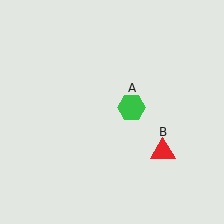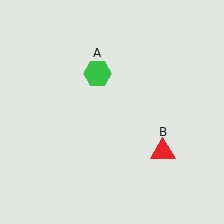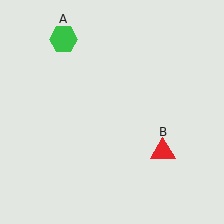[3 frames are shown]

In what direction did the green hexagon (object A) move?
The green hexagon (object A) moved up and to the left.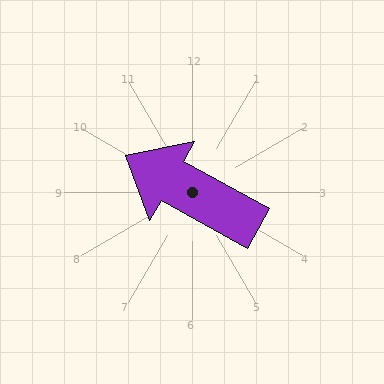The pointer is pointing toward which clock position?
Roughly 10 o'clock.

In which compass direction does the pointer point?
Northwest.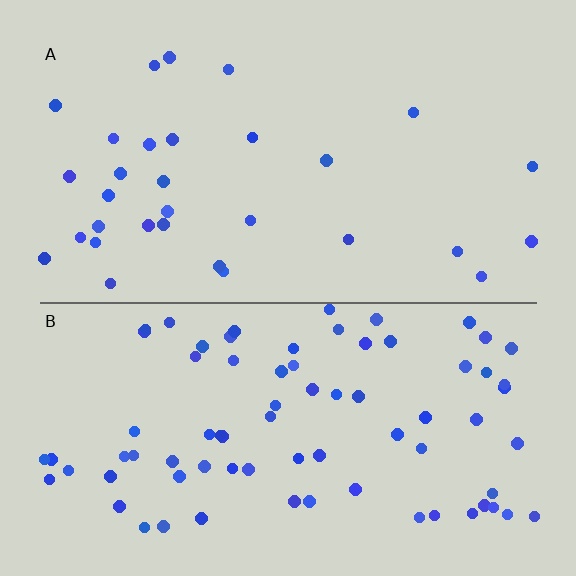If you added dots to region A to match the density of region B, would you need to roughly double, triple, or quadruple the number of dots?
Approximately double.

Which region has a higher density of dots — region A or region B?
B (the bottom).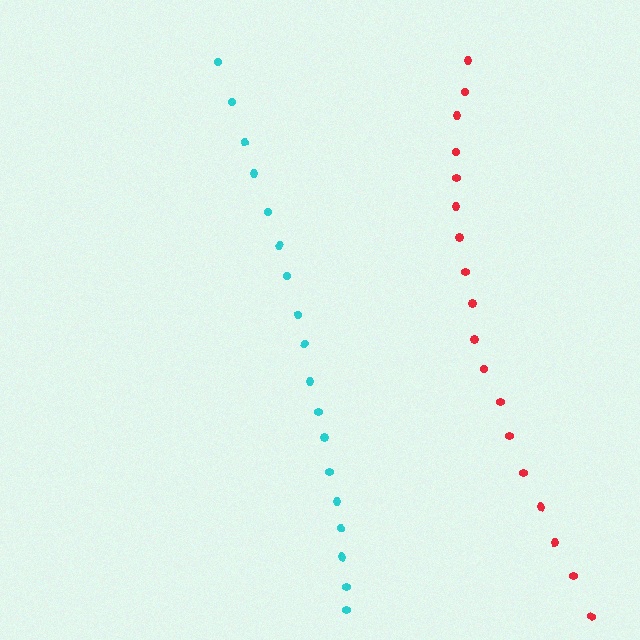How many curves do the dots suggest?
There are 2 distinct paths.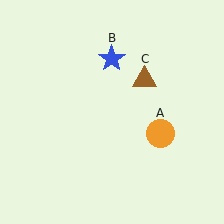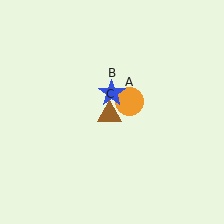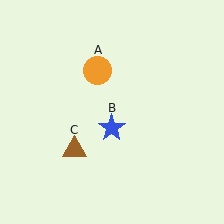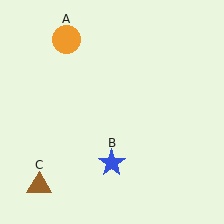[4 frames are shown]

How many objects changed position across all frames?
3 objects changed position: orange circle (object A), blue star (object B), brown triangle (object C).